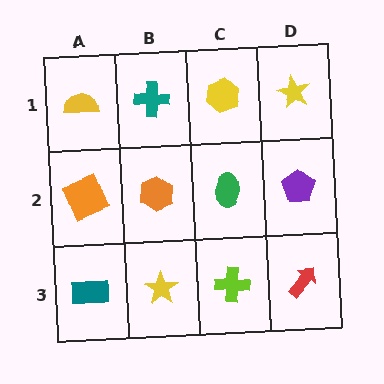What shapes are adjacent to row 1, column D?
A purple pentagon (row 2, column D), a yellow hexagon (row 1, column C).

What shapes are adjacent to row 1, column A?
An orange square (row 2, column A), a teal cross (row 1, column B).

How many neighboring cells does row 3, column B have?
3.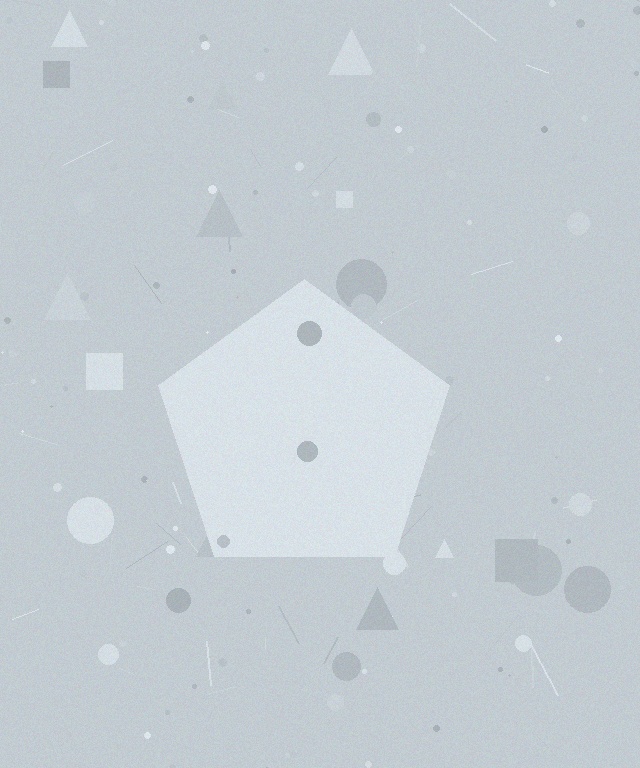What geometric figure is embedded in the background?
A pentagon is embedded in the background.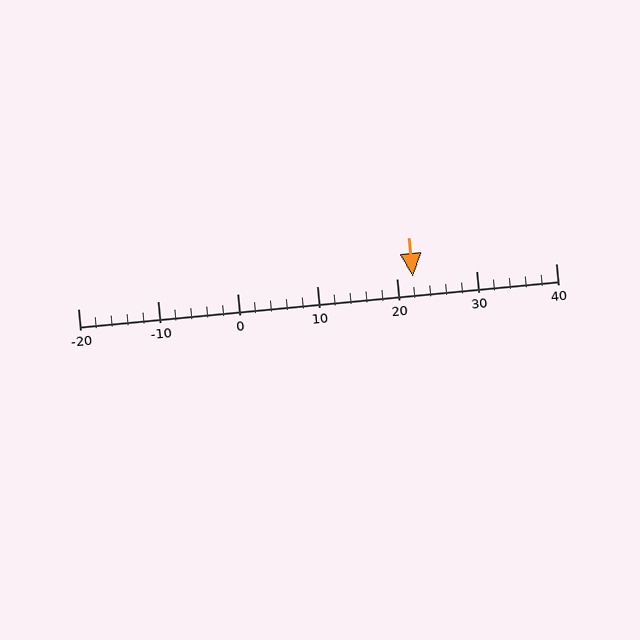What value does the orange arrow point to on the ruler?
The orange arrow points to approximately 22.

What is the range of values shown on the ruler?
The ruler shows values from -20 to 40.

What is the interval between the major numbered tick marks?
The major tick marks are spaced 10 units apart.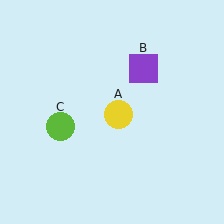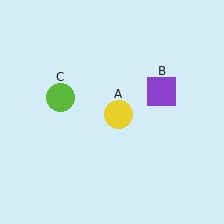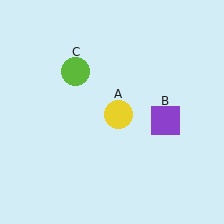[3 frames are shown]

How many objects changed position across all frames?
2 objects changed position: purple square (object B), lime circle (object C).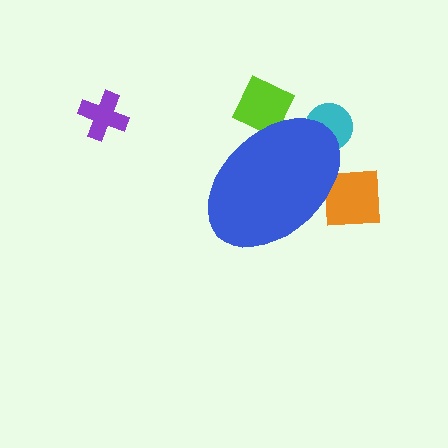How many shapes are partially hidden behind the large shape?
3 shapes are partially hidden.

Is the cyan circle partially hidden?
Yes, the cyan circle is partially hidden behind the blue ellipse.